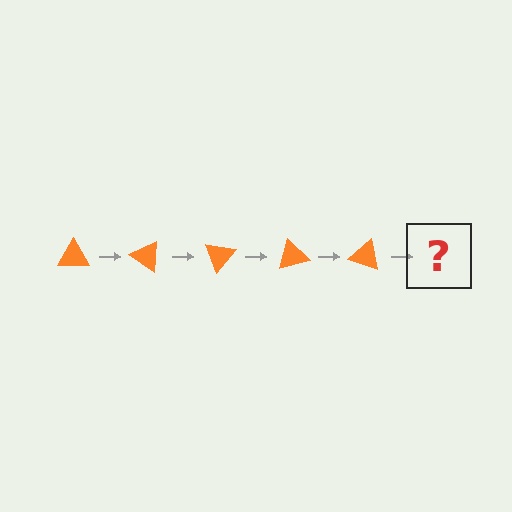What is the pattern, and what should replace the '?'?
The pattern is that the triangle rotates 35 degrees each step. The '?' should be an orange triangle rotated 175 degrees.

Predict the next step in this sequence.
The next step is an orange triangle rotated 175 degrees.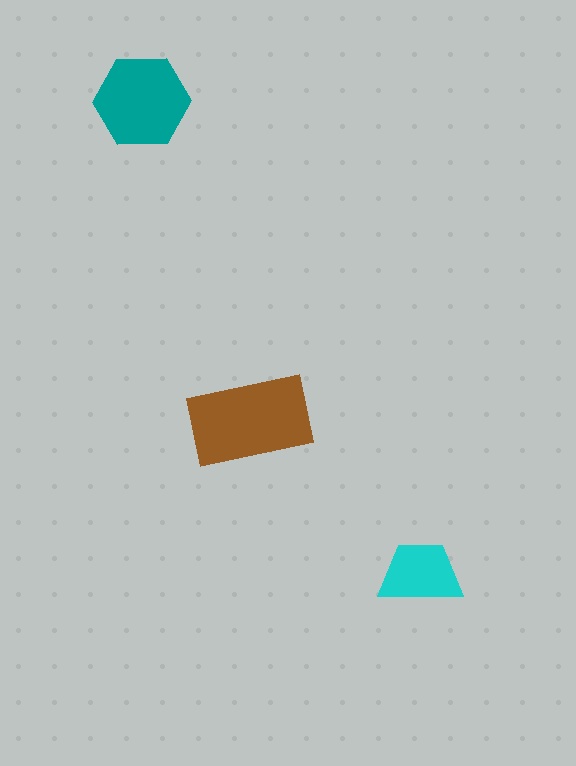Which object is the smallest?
The cyan trapezoid.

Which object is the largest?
The brown rectangle.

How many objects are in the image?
There are 3 objects in the image.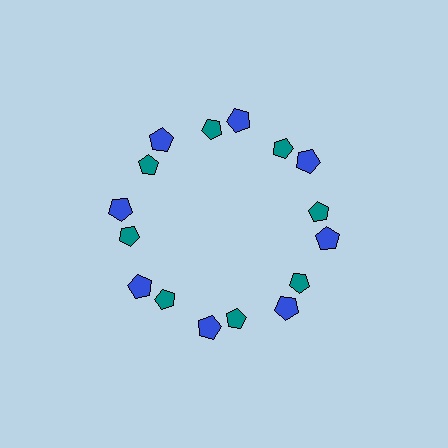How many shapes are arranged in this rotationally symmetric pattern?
There are 16 shapes, arranged in 8 groups of 2.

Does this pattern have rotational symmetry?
Yes, this pattern has 8-fold rotational symmetry. It looks the same after rotating 45 degrees around the center.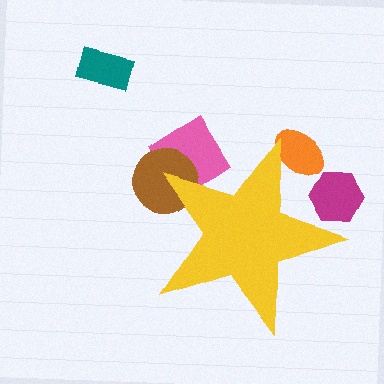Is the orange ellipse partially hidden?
Yes, the orange ellipse is partially hidden behind the yellow star.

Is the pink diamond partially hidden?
Yes, the pink diamond is partially hidden behind the yellow star.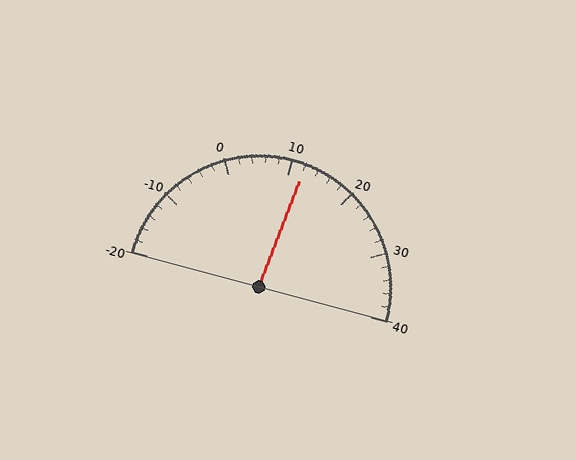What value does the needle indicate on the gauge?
The needle indicates approximately 12.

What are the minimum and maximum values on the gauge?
The gauge ranges from -20 to 40.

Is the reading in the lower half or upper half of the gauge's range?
The reading is in the upper half of the range (-20 to 40).